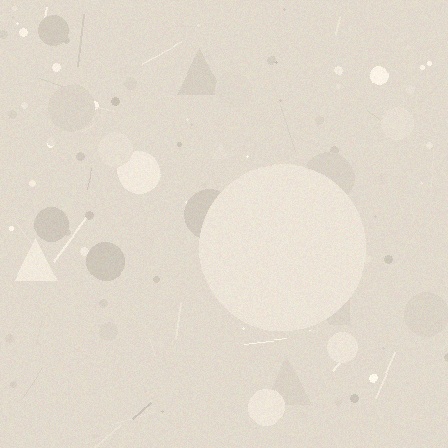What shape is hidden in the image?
A circle is hidden in the image.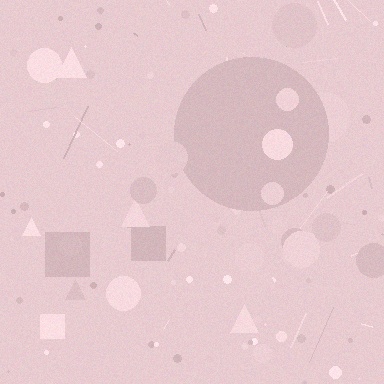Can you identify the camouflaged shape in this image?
The camouflaged shape is a circle.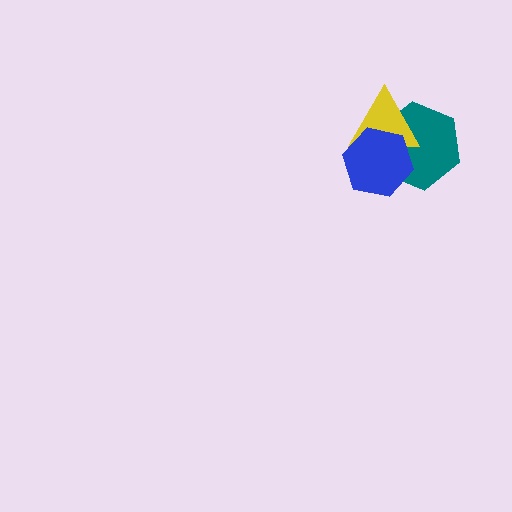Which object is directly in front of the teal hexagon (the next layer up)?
The yellow triangle is directly in front of the teal hexagon.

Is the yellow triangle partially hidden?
Yes, it is partially covered by another shape.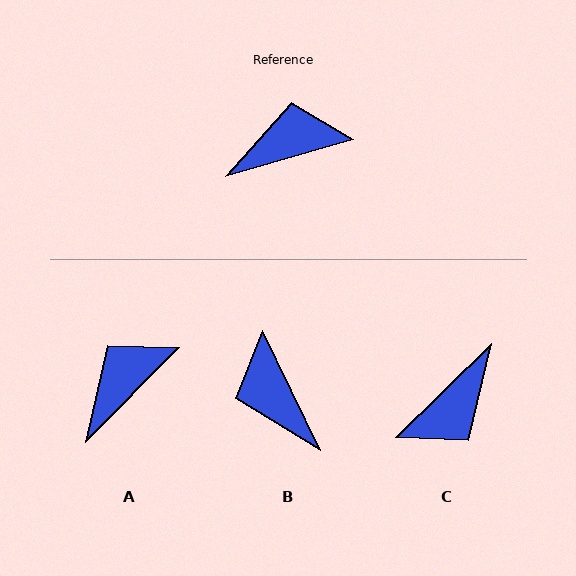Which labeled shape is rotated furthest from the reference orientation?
C, about 152 degrees away.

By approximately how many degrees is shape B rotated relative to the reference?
Approximately 100 degrees counter-clockwise.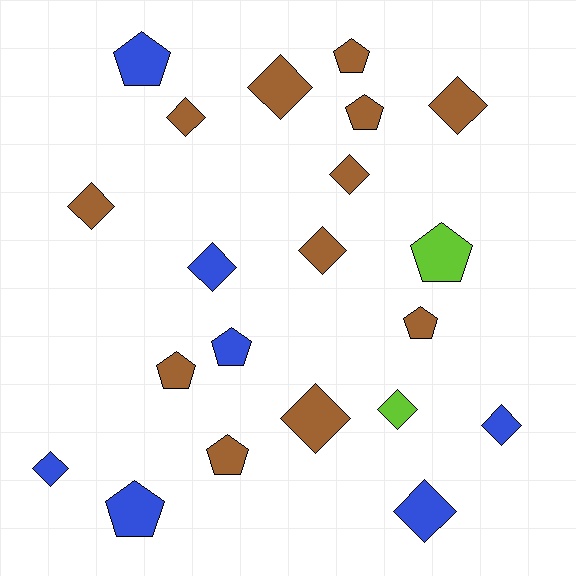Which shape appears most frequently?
Diamond, with 12 objects.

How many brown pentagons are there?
There are 5 brown pentagons.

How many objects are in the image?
There are 21 objects.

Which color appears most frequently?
Brown, with 12 objects.